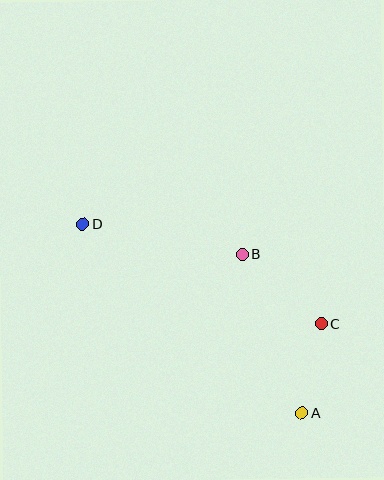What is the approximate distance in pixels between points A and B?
The distance between A and B is approximately 169 pixels.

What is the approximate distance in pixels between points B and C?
The distance between B and C is approximately 105 pixels.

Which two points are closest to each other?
Points A and C are closest to each other.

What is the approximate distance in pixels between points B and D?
The distance between B and D is approximately 163 pixels.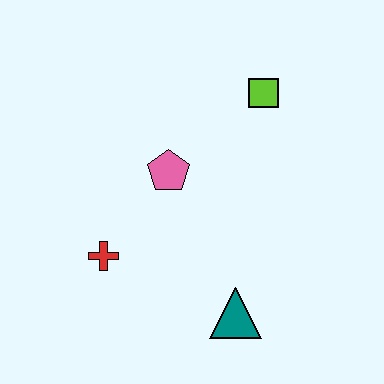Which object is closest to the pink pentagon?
The red cross is closest to the pink pentagon.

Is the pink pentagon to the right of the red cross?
Yes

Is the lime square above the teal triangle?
Yes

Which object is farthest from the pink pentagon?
The teal triangle is farthest from the pink pentagon.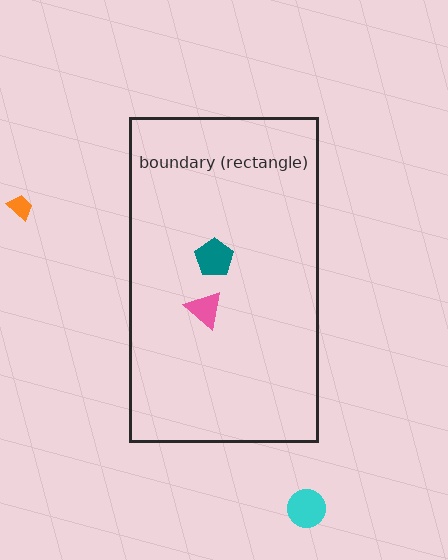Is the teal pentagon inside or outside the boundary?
Inside.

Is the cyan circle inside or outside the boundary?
Outside.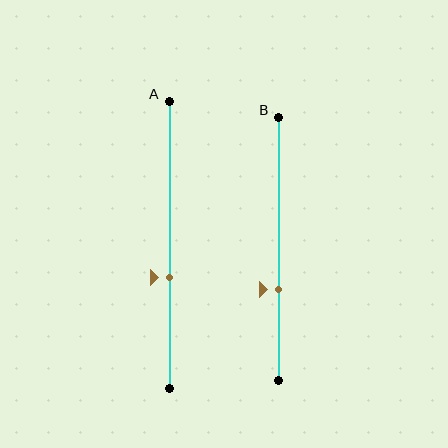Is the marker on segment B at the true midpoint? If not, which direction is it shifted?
No, the marker on segment B is shifted downward by about 15% of the segment length.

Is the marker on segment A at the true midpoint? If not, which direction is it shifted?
No, the marker on segment A is shifted downward by about 12% of the segment length.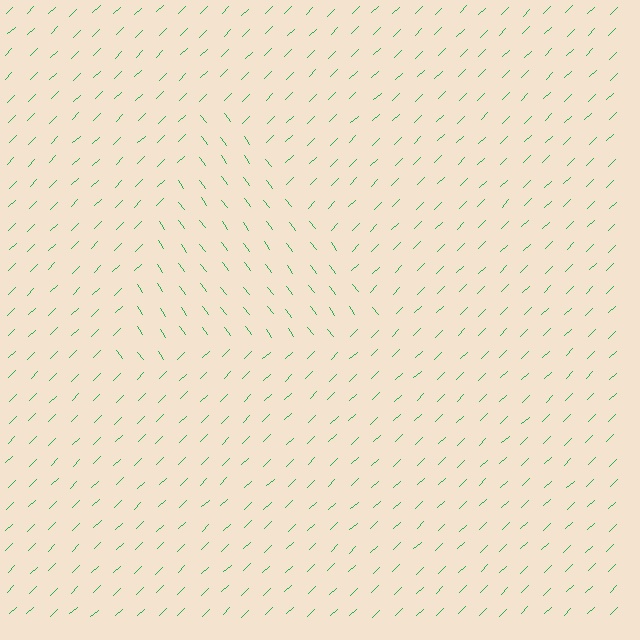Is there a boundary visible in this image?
Yes, there is a texture boundary formed by a change in line orientation.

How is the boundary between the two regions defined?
The boundary is defined purely by a change in line orientation (approximately 82 degrees difference). All lines are the same color and thickness.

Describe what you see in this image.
The image is filled with small green line segments. A triangle region in the image has lines oriented differently from the surrounding lines, creating a visible texture boundary.